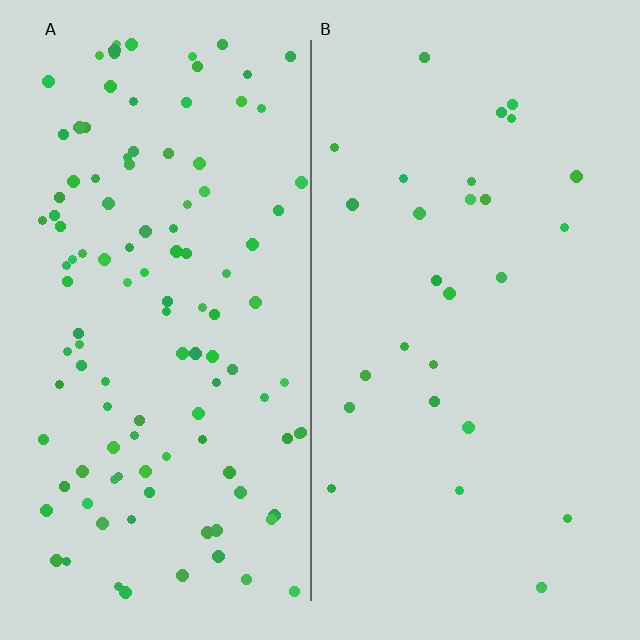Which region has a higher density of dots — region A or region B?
A (the left).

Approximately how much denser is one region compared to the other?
Approximately 4.2× — region A over region B.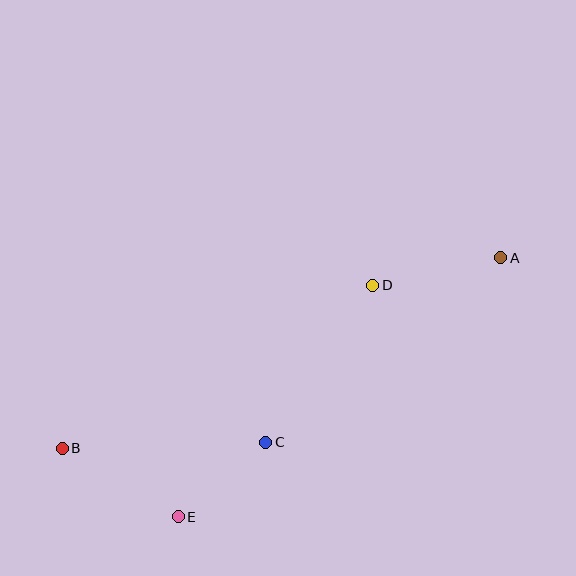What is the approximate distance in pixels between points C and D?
The distance between C and D is approximately 190 pixels.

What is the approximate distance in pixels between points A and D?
The distance between A and D is approximately 131 pixels.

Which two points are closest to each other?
Points C and E are closest to each other.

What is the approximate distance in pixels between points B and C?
The distance between B and C is approximately 204 pixels.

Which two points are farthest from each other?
Points A and B are farthest from each other.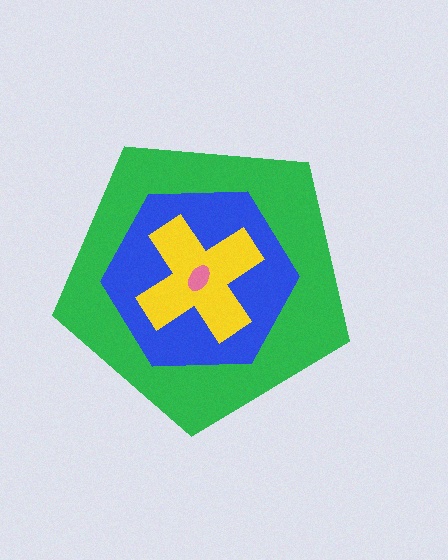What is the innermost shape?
The pink ellipse.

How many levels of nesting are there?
4.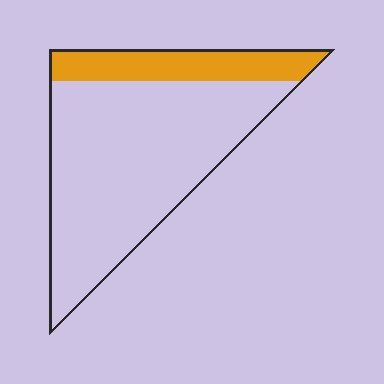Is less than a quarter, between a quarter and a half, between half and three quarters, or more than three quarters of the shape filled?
Less than a quarter.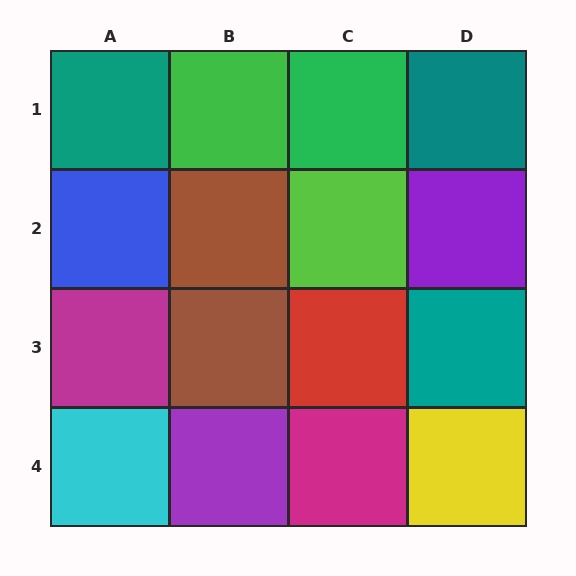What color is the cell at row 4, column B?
Purple.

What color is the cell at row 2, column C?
Lime.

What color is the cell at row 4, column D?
Yellow.